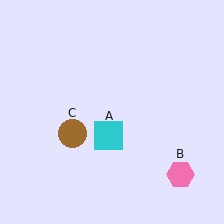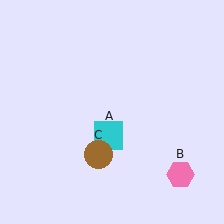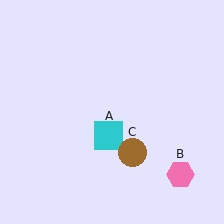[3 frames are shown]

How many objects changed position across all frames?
1 object changed position: brown circle (object C).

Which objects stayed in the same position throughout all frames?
Cyan square (object A) and pink hexagon (object B) remained stationary.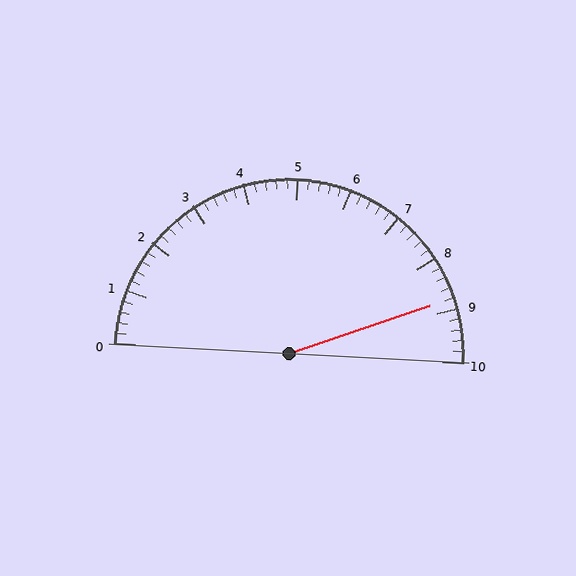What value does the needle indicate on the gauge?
The needle indicates approximately 8.8.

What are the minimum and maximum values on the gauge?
The gauge ranges from 0 to 10.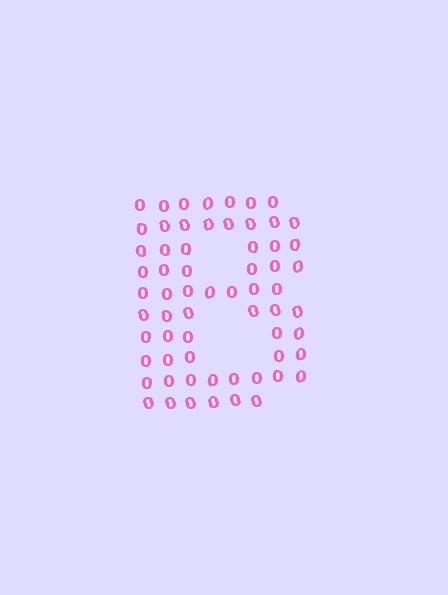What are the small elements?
The small elements are digit 0's.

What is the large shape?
The large shape is the letter B.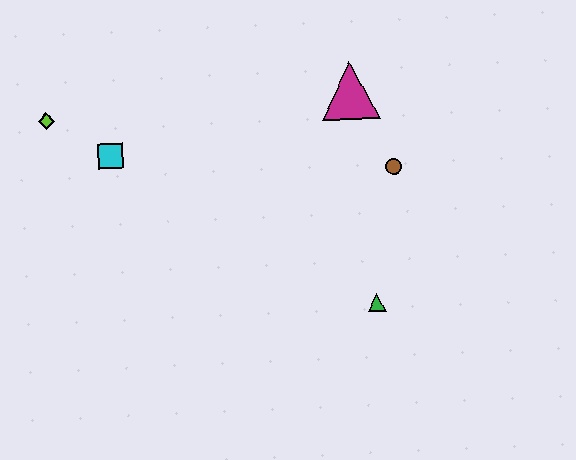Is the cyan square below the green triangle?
No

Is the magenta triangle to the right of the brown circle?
No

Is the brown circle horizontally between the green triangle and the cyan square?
No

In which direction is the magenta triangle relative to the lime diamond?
The magenta triangle is to the right of the lime diamond.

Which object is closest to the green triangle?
The brown circle is closest to the green triangle.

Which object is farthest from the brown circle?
The lime diamond is farthest from the brown circle.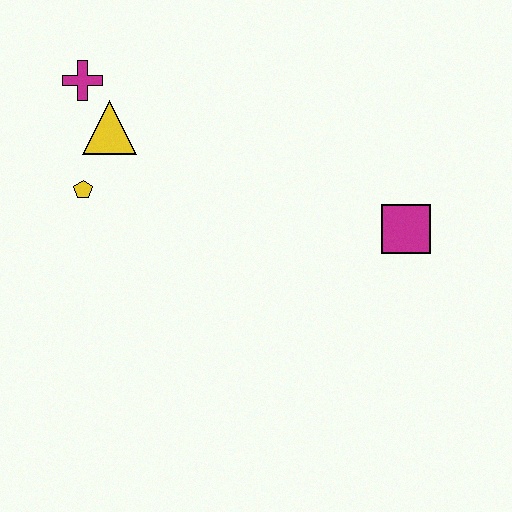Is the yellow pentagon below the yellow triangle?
Yes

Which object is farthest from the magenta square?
The magenta cross is farthest from the magenta square.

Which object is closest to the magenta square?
The yellow triangle is closest to the magenta square.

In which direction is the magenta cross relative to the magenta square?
The magenta cross is to the left of the magenta square.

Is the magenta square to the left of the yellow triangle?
No